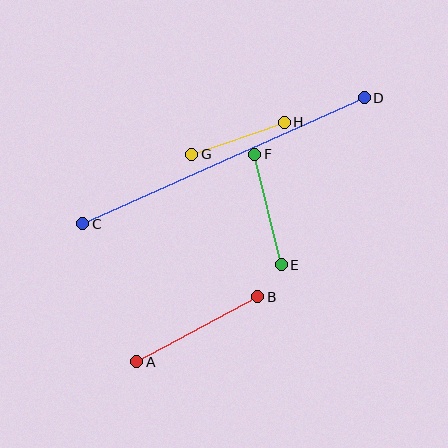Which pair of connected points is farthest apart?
Points C and D are farthest apart.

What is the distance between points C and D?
The distance is approximately 308 pixels.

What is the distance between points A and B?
The distance is approximately 138 pixels.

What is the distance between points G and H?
The distance is approximately 98 pixels.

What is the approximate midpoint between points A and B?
The midpoint is at approximately (197, 329) pixels.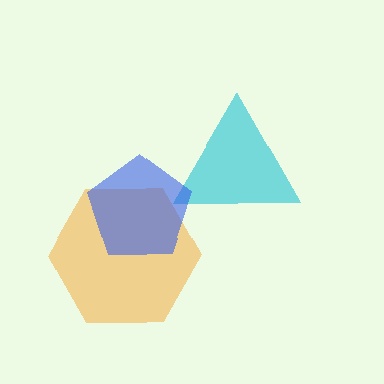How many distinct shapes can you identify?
There are 3 distinct shapes: an orange hexagon, a cyan triangle, a blue pentagon.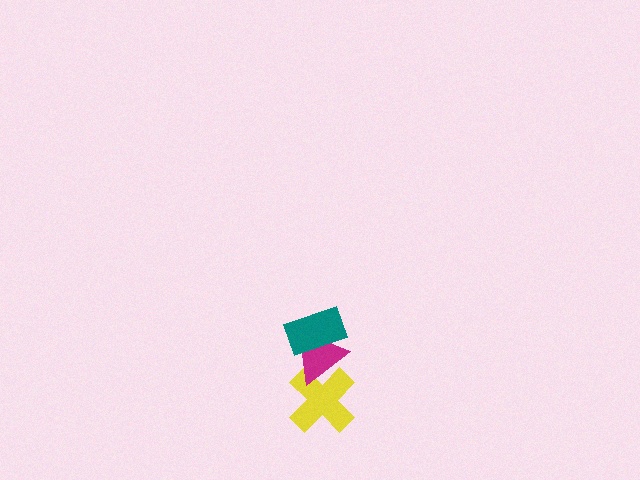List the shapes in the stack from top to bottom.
From top to bottom: the teal rectangle, the magenta triangle, the yellow cross.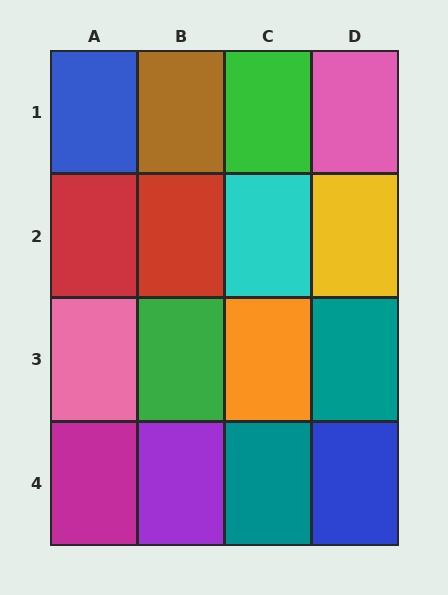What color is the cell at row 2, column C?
Cyan.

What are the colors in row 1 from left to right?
Blue, brown, green, pink.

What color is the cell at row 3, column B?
Green.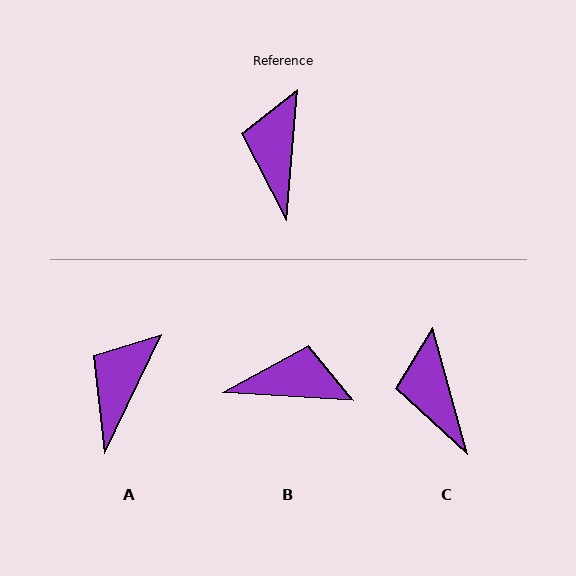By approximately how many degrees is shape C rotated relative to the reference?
Approximately 20 degrees counter-clockwise.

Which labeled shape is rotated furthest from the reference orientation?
B, about 89 degrees away.